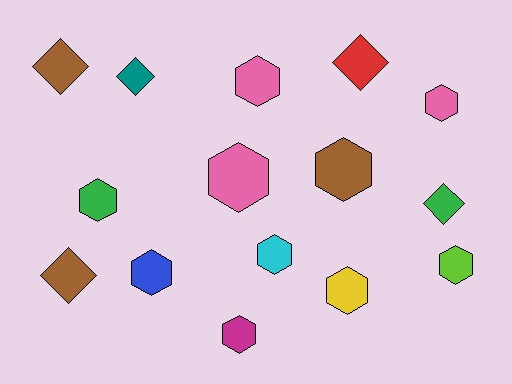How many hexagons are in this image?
There are 10 hexagons.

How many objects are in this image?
There are 15 objects.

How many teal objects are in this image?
There is 1 teal object.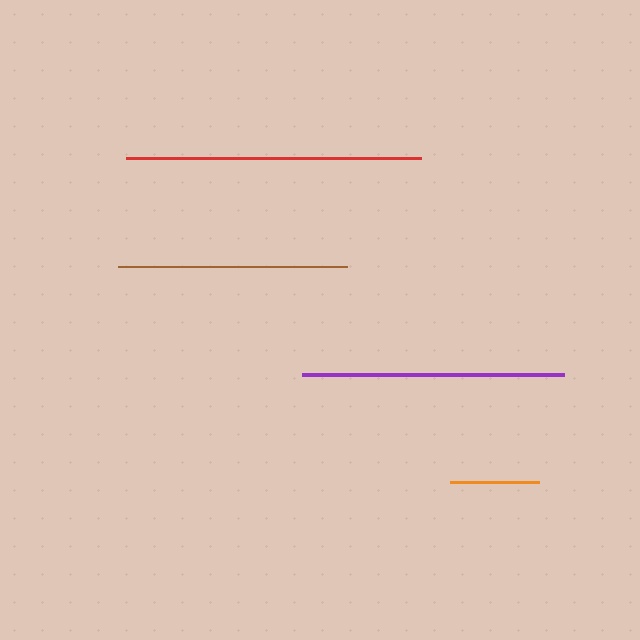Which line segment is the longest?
The red line is the longest at approximately 296 pixels.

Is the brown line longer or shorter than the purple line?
The purple line is longer than the brown line.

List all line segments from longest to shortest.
From longest to shortest: red, purple, brown, orange.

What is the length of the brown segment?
The brown segment is approximately 229 pixels long.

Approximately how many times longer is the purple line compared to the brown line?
The purple line is approximately 1.1 times the length of the brown line.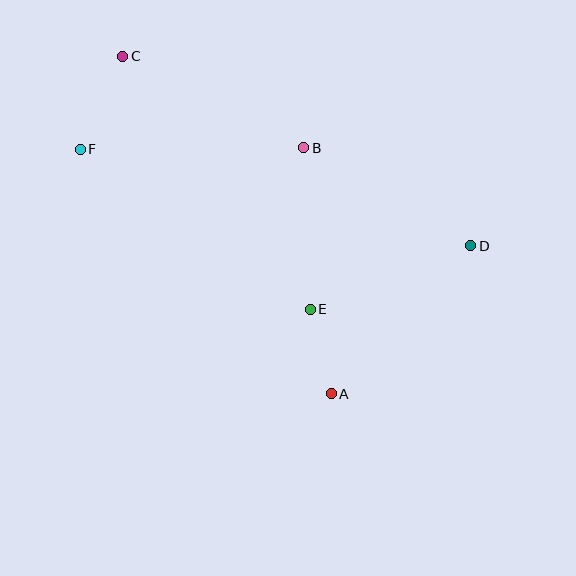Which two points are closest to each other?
Points A and E are closest to each other.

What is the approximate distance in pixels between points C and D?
The distance between C and D is approximately 396 pixels.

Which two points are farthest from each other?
Points D and F are farthest from each other.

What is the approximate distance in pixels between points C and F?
The distance between C and F is approximately 102 pixels.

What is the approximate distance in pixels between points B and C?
The distance between B and C is approximately 203 pixels.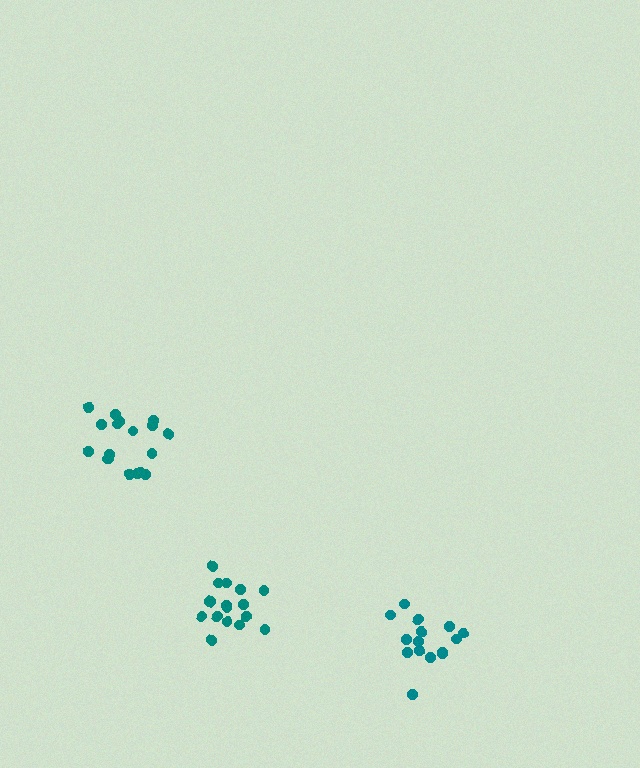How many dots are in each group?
Group 1: 18 dots, Group 2: 17 dots, Group 3: 17 dots (52 total).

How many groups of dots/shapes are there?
There are 3 groups.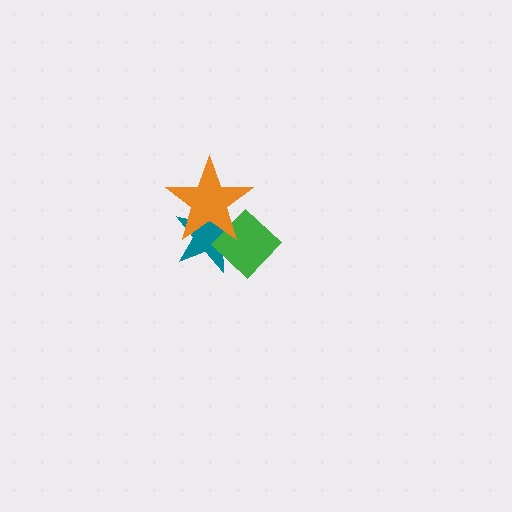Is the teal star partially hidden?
Yes, it is partially covered by another shape.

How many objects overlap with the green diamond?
2 objects overlap with the green diamond.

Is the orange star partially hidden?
No, no other shape covers it.